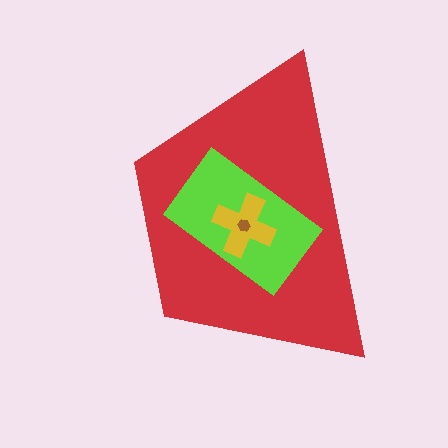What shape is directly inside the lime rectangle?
The yellow cross.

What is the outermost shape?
The red trapezoid.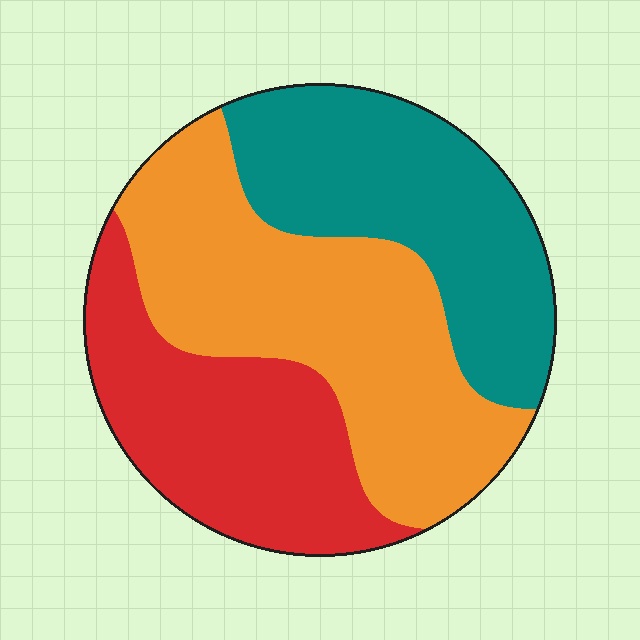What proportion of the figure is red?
Red covers roughly 30% of the figure.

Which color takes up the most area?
Orange, at roughly 40%.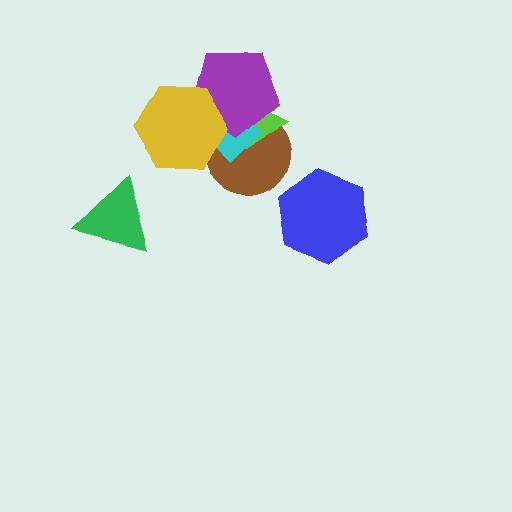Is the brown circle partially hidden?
Yes, it is partially covered by another shape.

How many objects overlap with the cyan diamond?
4 objects overlap with the cyan diamond.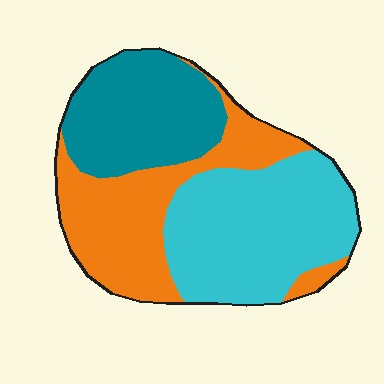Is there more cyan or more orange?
Cyan.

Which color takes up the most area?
Cyan, at roughly 40%.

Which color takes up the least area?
Teal, at roughly 30%.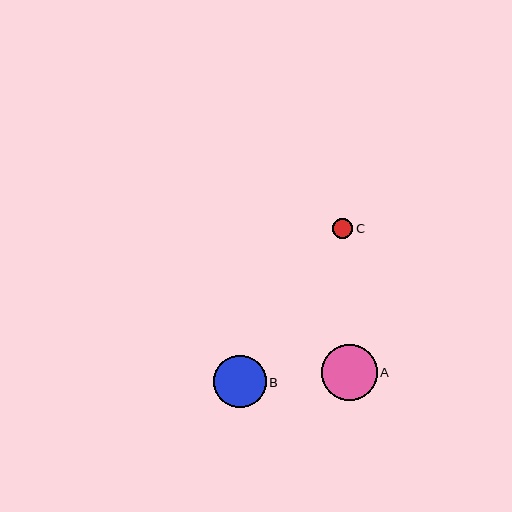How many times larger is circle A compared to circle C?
Circle A is approximately 2.8 times the size of circle C.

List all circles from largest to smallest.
From largest to smallest: A, B, C.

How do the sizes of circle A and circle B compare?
Circle A and circle B are approximately the same size.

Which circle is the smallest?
Circle C is the smallest with a size of approximately 20 pixels.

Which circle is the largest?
Circle A is the largest with a size of approximately 56 pixels.